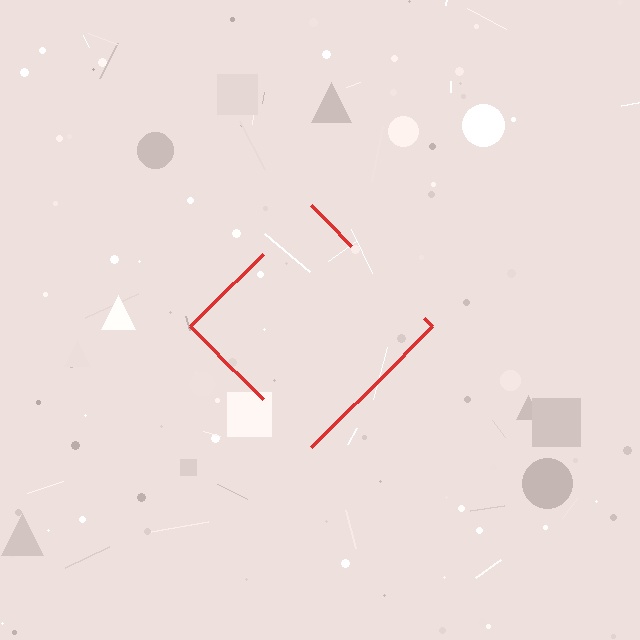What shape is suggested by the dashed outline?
The dashed outline suggests a diamond.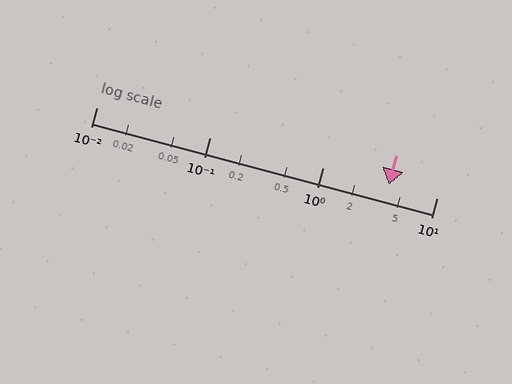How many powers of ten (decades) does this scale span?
The scale spans 3 decades, from 0.01 to 10.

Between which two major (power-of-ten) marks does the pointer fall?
The pointer is between 1 and 10.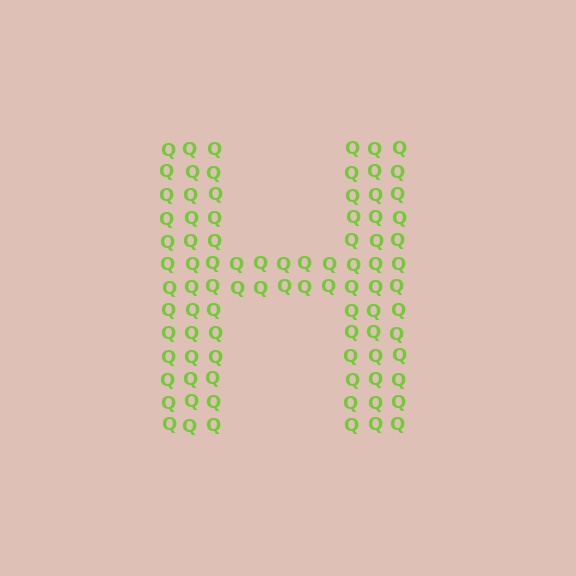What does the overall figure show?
The overall figure shows the letter H.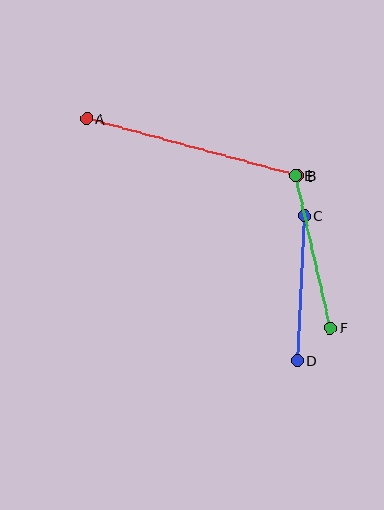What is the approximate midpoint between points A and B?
The midpoint is at approximately (192, 147) pixels.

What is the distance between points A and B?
The distance is approximately 218 pixels.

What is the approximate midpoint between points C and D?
The midpoint is at approximately (301, 288) pixels.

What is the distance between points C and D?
The distance is approximately 145 pixels.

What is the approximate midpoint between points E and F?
The midpoint is at approximately (313, 252) pixels.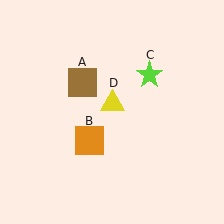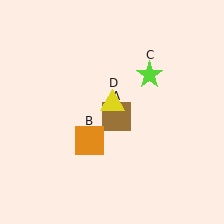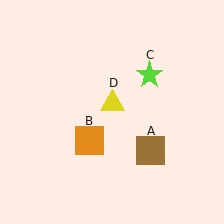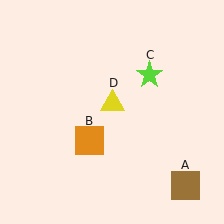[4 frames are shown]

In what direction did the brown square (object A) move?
The brown square (object A) moved down and to the right.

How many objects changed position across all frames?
1 object changed position: brown square (object A).